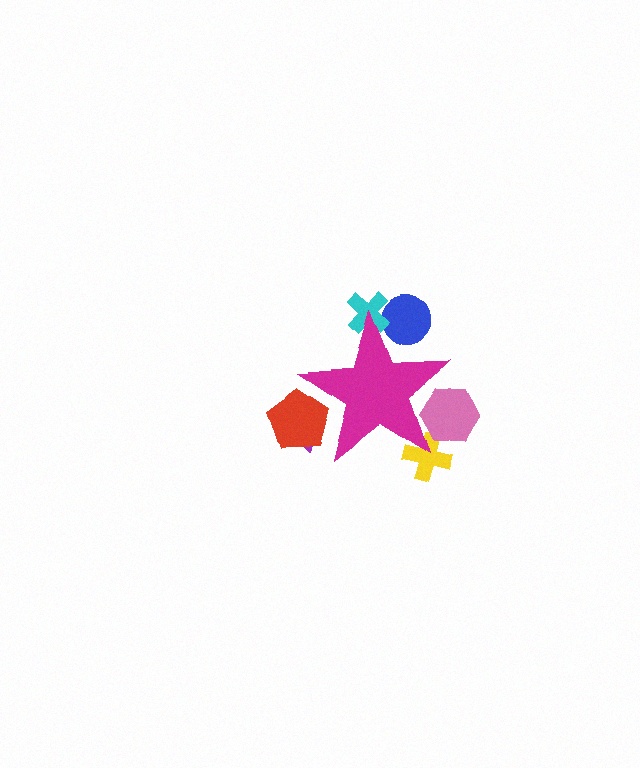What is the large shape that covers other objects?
A magenta star.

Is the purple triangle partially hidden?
Yes, the purple triangle is partially hidden behind the magenta star.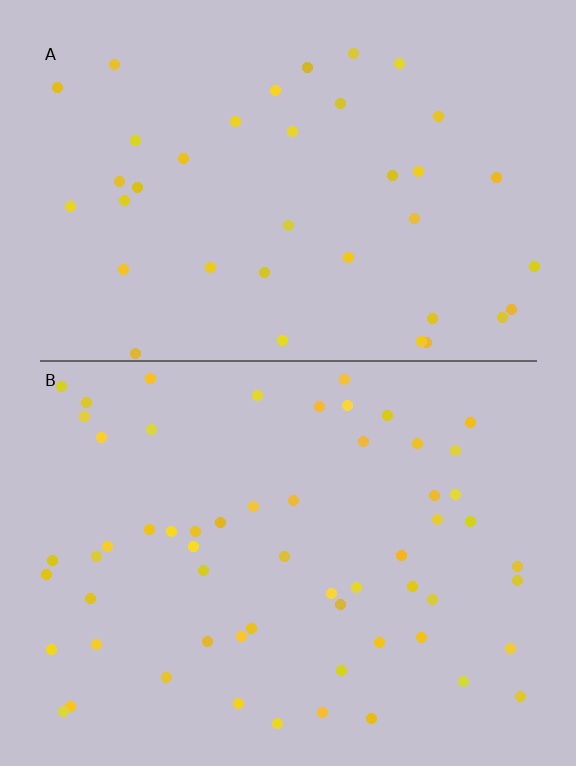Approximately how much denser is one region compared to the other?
Approximately 1.6× — region B over region A.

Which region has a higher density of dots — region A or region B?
B (the bottom).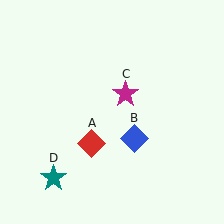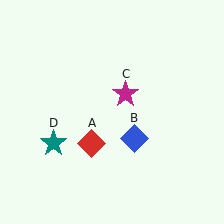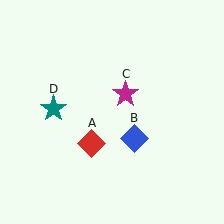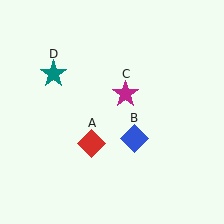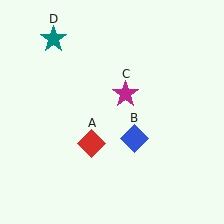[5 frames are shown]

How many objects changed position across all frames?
1 object changed position: teal star (object D).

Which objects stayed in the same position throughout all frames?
Red diamond (object A) and blue diamond (object B) and magenta star (object C) remained stationary.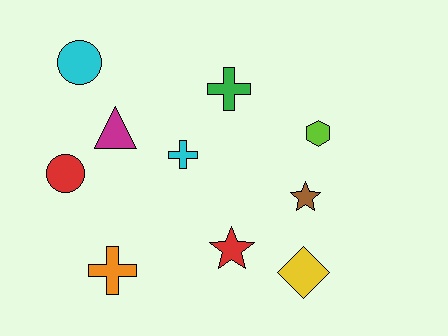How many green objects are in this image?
There is 1 green object.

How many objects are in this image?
There are 10 objects.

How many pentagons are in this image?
There are no pentagons.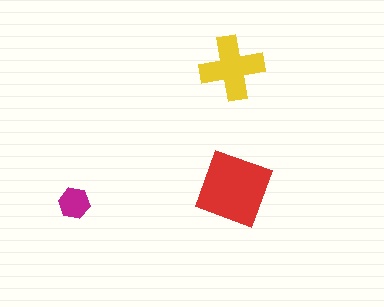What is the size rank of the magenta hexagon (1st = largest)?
3rd.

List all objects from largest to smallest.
The red diamond, the yellow cross, the magenta hexagon.